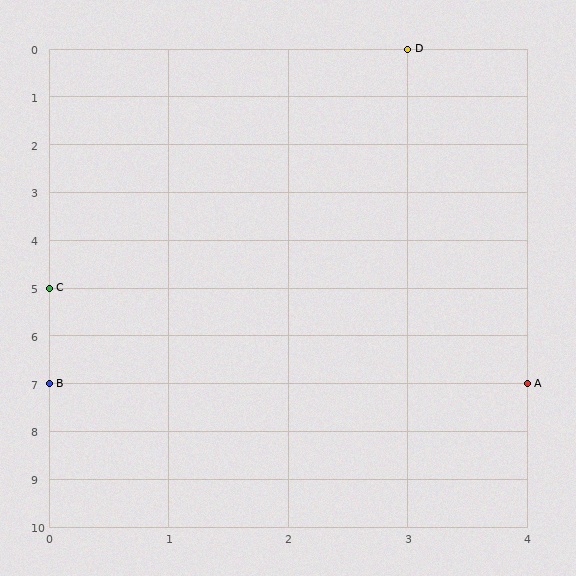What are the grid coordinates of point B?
Point B is at grid coordinates (0, 7).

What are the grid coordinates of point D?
Point D is at grid coordinates (3, 0).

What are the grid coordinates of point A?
Point A is at grid coordinates (4, 7).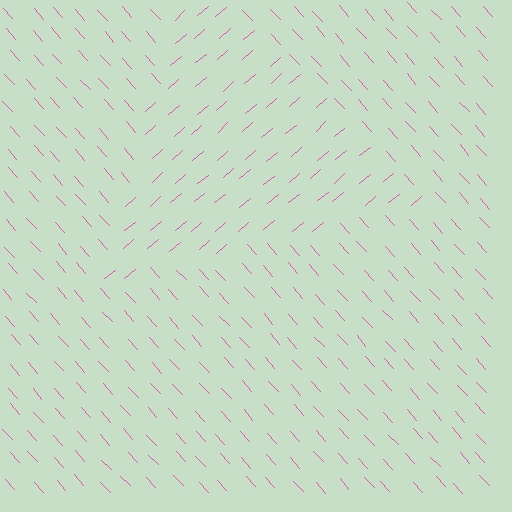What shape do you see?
I see a triangle.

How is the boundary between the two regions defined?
The boundary is defined purely by a change in line orientation (approximately 88 degrees difference). All lines are the same color and thickness.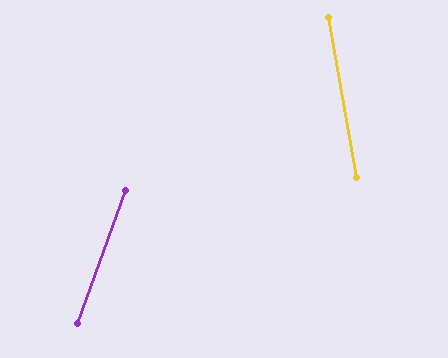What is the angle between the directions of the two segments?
Approximately 29 degrees.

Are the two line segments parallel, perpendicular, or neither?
Neither parallel nor perpendicular — they differ by about 29°.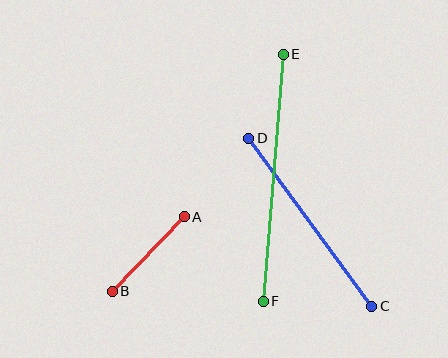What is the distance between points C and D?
The distance is approximately 208 pixels.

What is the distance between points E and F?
The distance is approximately 248 pixels.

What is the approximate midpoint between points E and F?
The midpoint is at approximately (273, 178) pixels.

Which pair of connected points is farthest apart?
Points E and F are farthest apart.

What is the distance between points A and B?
The distance is approximately 103 pixels.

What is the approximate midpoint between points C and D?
The midpoint is at approximately (310, 222) pixels.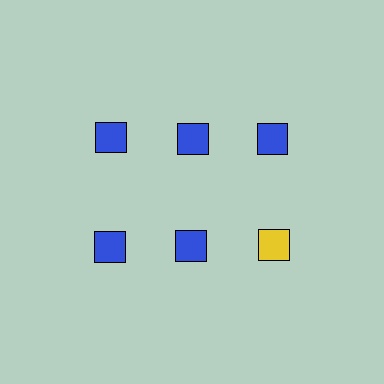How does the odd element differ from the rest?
It has a different color: yellow instead of blue.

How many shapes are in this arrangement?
There are 6 shapes arranged in a grid pattern.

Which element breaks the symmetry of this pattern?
The yellow square in the second row, center column breaks the symmetry. All other shapes are blue squares.